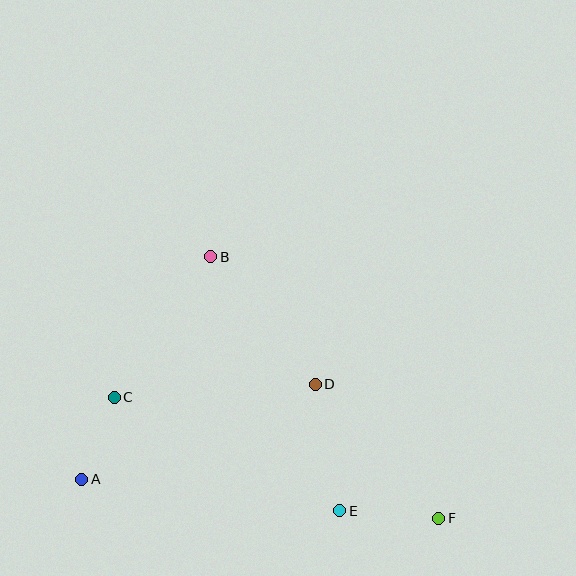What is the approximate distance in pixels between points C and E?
The distance between C and E is approximately 253 pixels.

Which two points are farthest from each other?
Points A and F are farthest from each other.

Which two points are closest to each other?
Points A and C are closest to each other.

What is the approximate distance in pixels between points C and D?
The distance between C and D is approximately 202 pixels.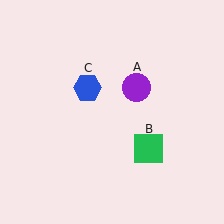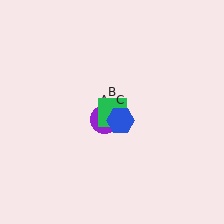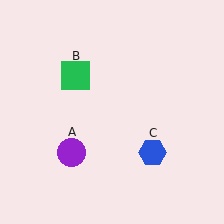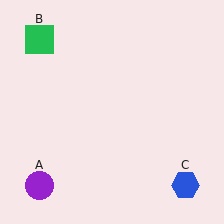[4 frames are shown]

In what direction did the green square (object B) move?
The green square (object B) moved up and to the left.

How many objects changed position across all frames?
3 objects changed position: purple circle (object A), green square (object B), blue hexagon (object C).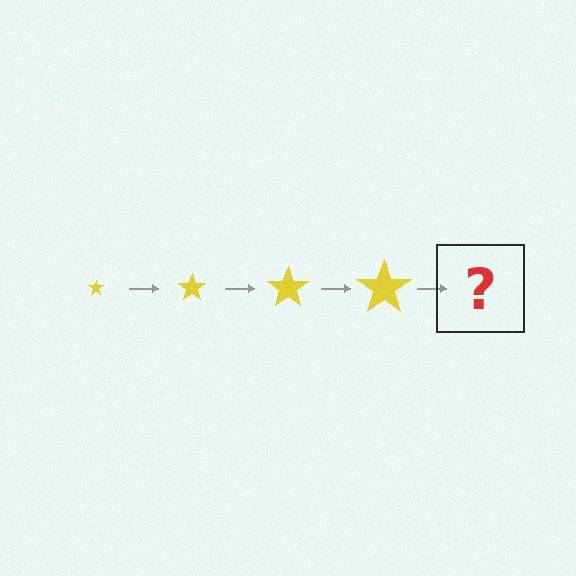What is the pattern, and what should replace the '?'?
The pattern is that the star gets progressively larger each step. The '?' should be a yellow star, larger than the previous one.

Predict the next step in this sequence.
The next step is a yellow star, larger than the previous one.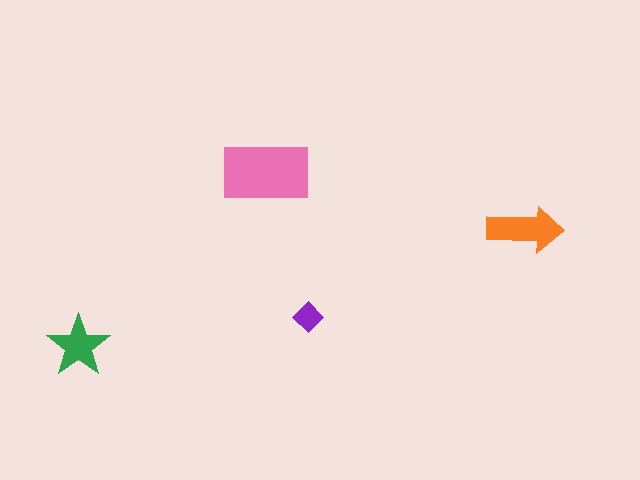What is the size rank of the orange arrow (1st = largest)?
2nd.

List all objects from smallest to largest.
The purple diamond, the green star, the orange arrow, the pink rectangle.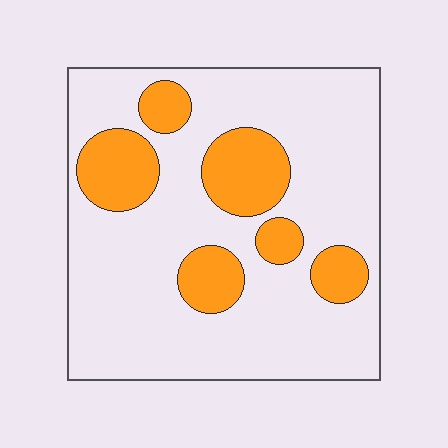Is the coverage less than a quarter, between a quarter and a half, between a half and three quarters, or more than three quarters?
Less than a quarter.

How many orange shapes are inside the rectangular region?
6.